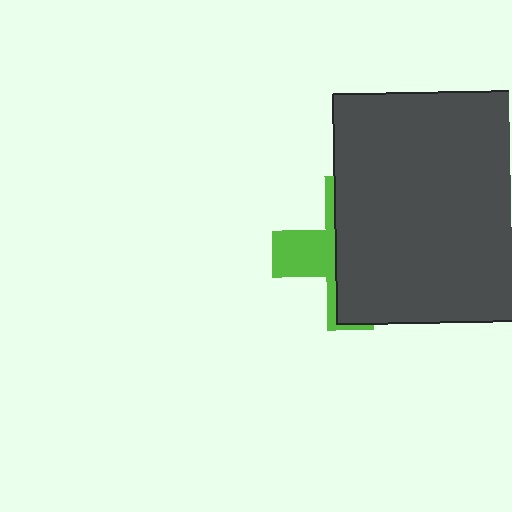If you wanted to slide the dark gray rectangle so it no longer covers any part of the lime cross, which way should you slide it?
Slide it right — that is the most direct way to separate the two shapes.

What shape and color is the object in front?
The object in front is a dark gray rectangle.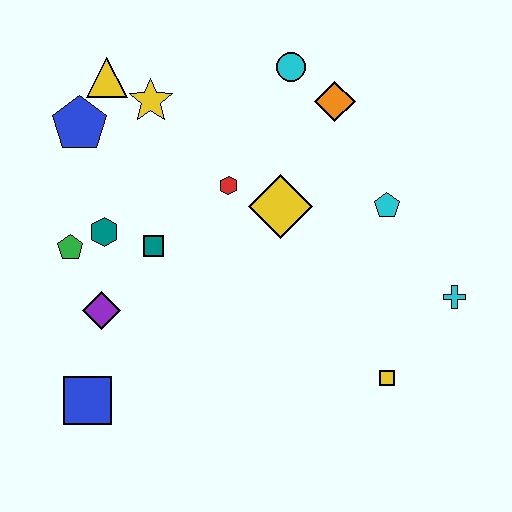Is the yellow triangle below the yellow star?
No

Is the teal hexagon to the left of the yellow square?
Yes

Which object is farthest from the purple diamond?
The cyan cross is farthest from the purple diamond.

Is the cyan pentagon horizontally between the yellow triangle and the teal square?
No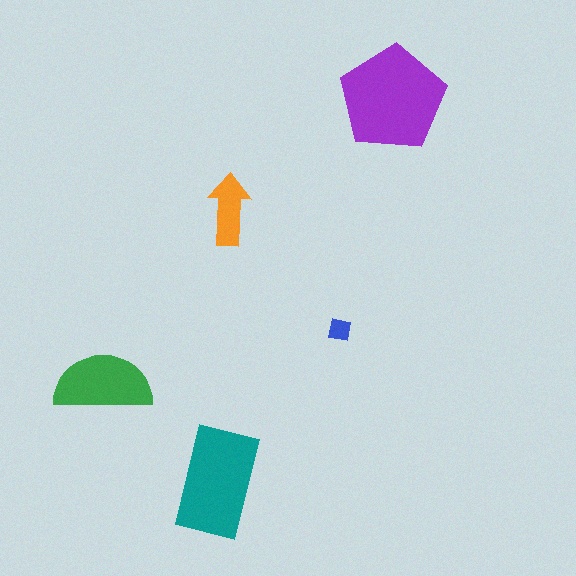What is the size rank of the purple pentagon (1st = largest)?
1st.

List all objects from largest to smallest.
The purple pentagon, the teal rectangle, the green semicircle, the orange arrow, the blue square.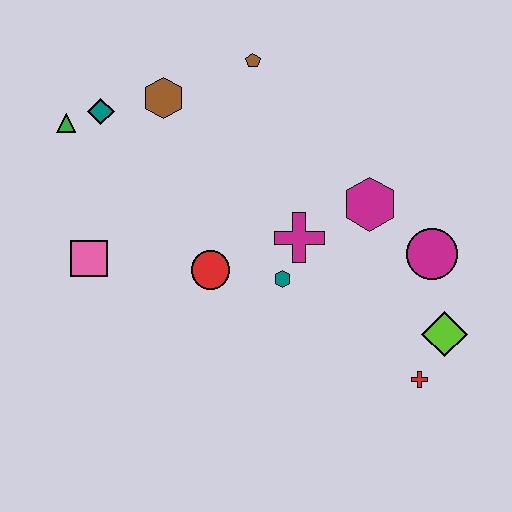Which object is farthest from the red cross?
The green triangle is farthest from the red cross.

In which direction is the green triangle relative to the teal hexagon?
The green triangle is to the left of the teal hexagon.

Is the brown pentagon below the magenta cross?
No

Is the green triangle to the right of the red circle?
No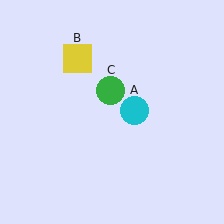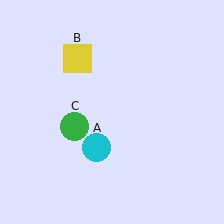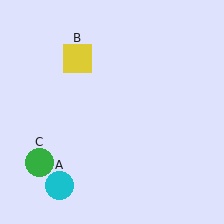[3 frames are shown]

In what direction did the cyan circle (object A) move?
The cyan circle (object A) moved down and to the left.